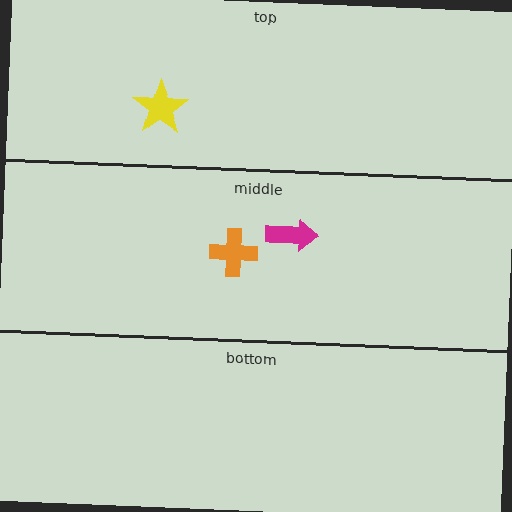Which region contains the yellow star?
The top region.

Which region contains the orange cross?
The middle region.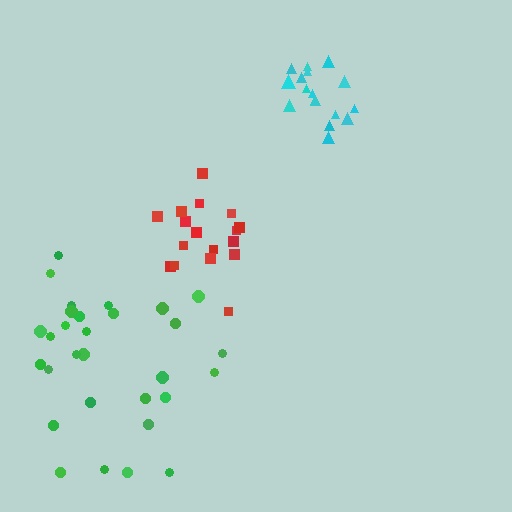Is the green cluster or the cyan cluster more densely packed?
Cyan.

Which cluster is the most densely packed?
Cyan.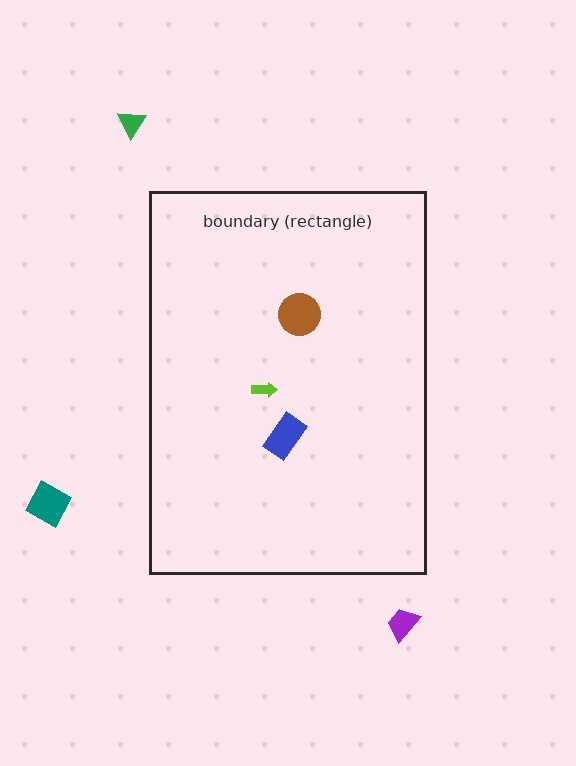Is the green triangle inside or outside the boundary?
Outside.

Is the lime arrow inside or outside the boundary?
Inside.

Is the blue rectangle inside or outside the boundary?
Inside.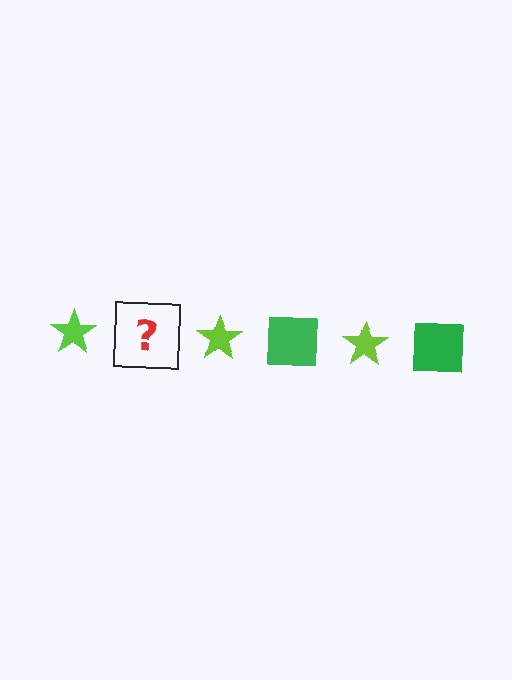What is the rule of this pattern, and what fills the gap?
The rule is that the pattern alternates between lime star and green square. The gap should be filled with a green square.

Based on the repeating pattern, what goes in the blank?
The blank should be a green square.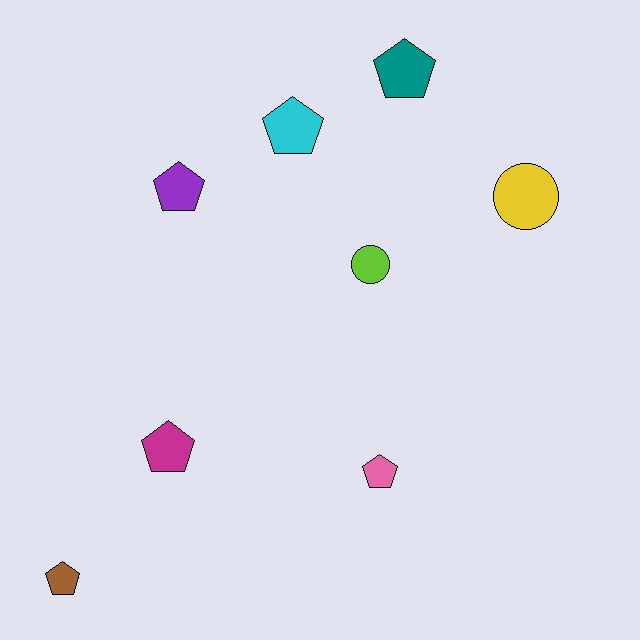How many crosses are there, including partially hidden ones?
There are no crosses.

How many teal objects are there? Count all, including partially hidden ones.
There is 1 teal object.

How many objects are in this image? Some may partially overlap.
There are 8 objects.